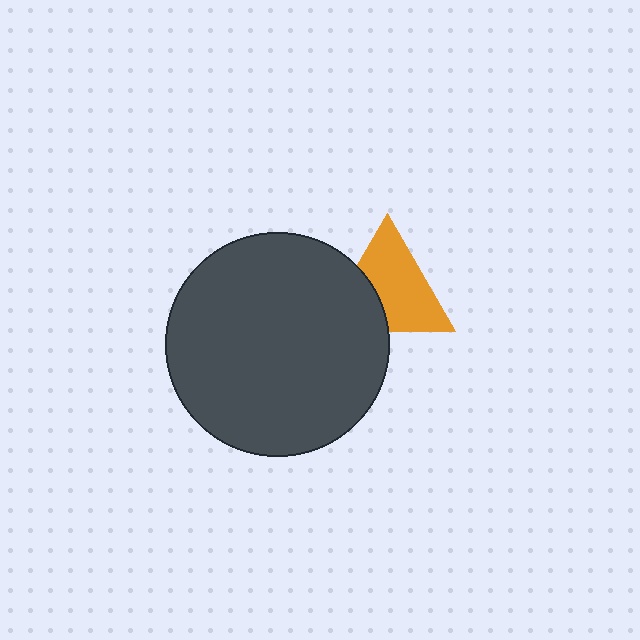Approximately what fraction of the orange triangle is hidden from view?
Roughly 33% of the orange triangle is hidden behind the dark gray circle.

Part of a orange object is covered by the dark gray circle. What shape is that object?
It is a triangle.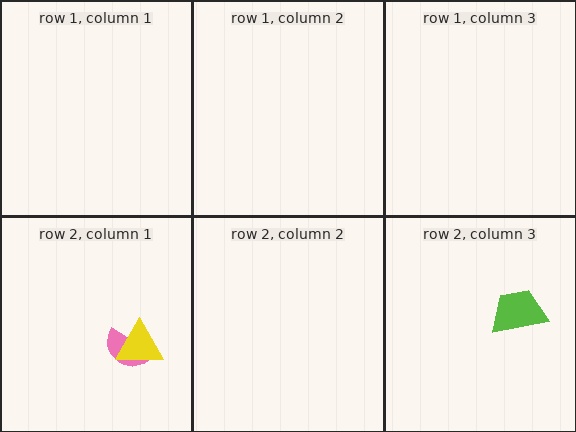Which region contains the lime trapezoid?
The row 2, column 3 region.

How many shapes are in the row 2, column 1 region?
2.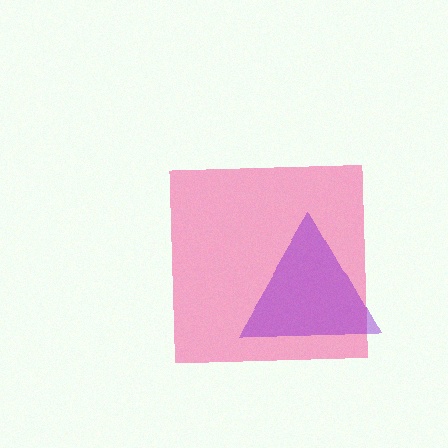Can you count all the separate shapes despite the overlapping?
Yes, there are 2 separate shapes.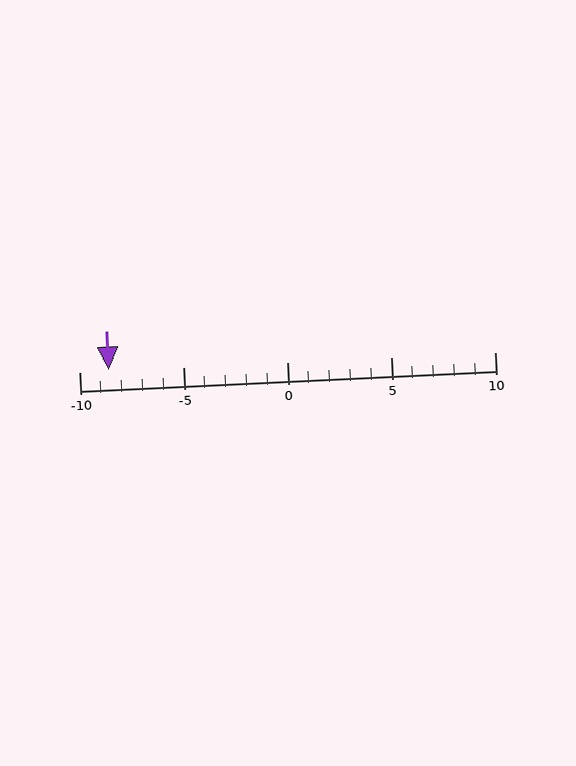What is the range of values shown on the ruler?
The ruler shows values from -10 to 10.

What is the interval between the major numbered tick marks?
The major tick marks are spaced 5 units apart.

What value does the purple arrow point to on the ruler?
The purple arrow points to approximately -9.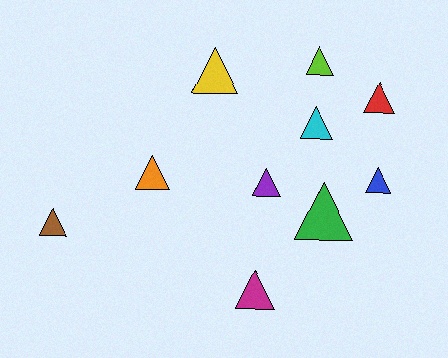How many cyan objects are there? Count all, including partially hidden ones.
There is 1 cyan object.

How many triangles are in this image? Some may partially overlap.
There are 10 triangles.